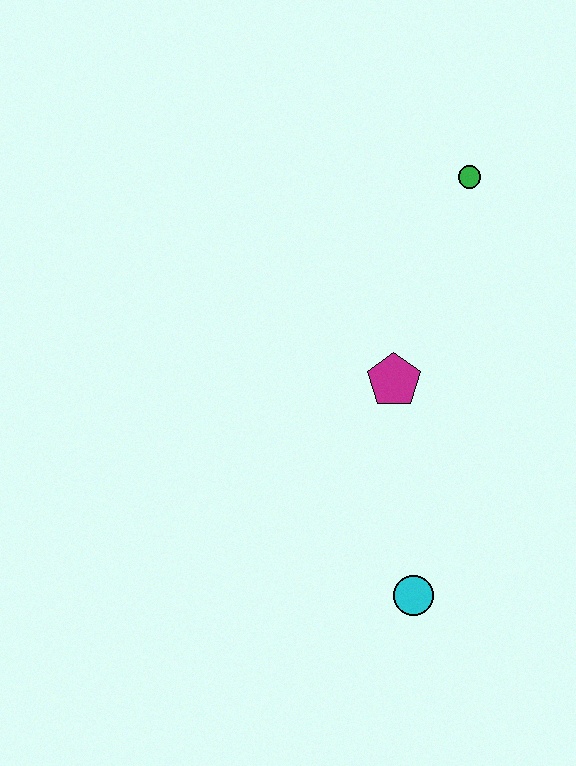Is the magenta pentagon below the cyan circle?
No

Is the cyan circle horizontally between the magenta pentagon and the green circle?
Yes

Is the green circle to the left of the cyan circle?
No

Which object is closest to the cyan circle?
The magenta pentagon is closest to the cyan circle.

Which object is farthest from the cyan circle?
The green circle is farthest from the cyan circle.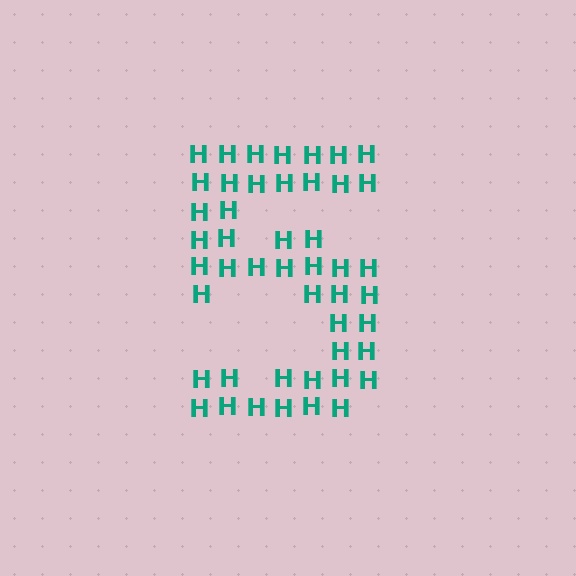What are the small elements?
The small elements are letter H's.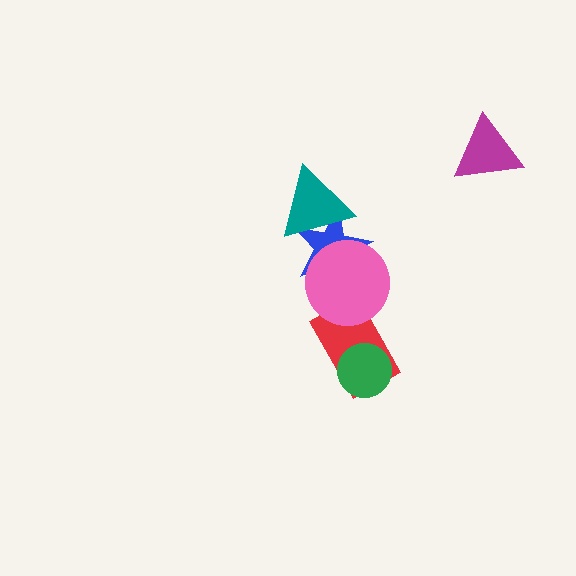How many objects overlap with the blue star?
2 objects overlap with the blue star.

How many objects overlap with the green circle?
1 object overlaps with the green circle.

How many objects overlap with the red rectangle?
2 objects overlap with the red rectangle.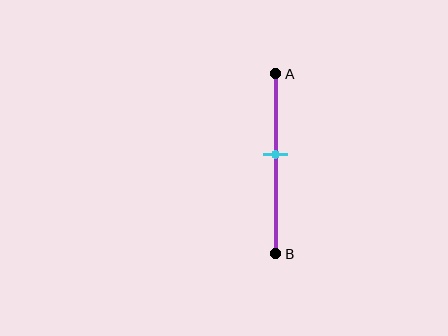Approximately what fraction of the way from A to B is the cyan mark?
The cyan mark is approximately 45% of the way from A to B.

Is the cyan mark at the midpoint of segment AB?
No, the mark is at about 45% from A, not at the 50% midpoint.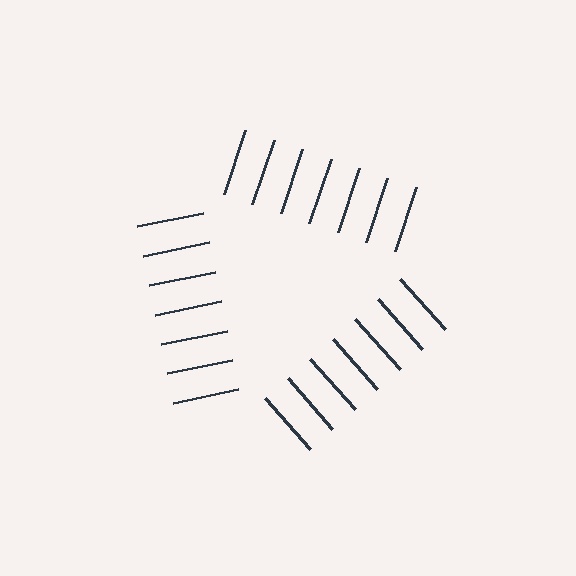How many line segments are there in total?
21 — 7 along each of the 3 edges.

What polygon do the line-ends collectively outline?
An illusory triangle — the line segments terminate on its edges but no continuous stroke is drawn.